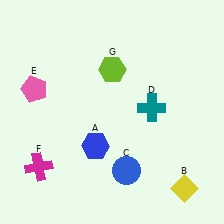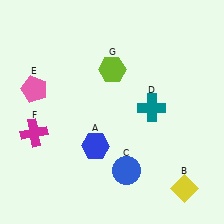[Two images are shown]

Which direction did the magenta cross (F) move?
The magenta cross (F) moved up.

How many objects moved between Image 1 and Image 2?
1 object moved between the two images.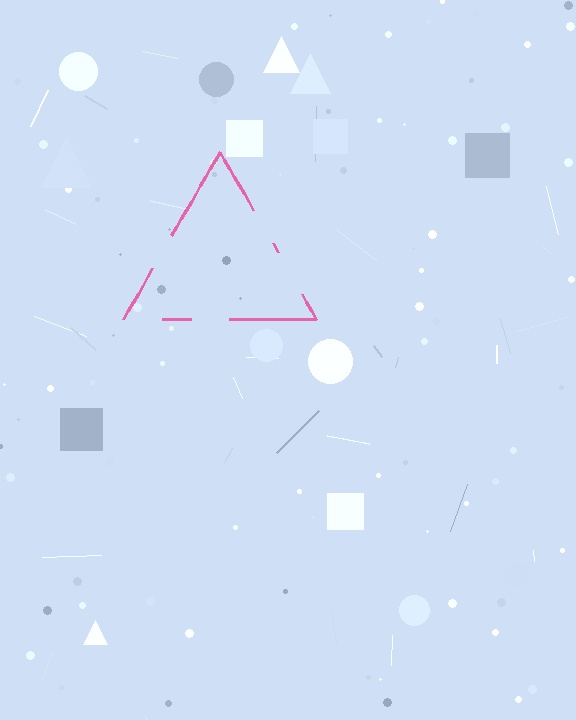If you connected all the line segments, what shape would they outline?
They would outline a triangle.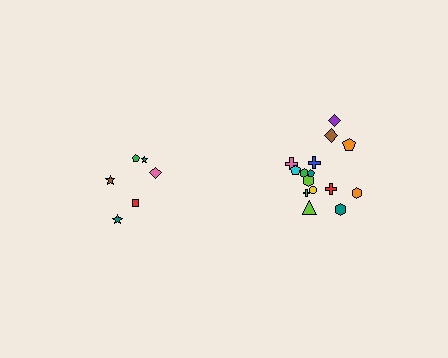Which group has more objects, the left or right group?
The right group.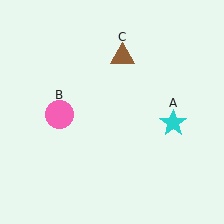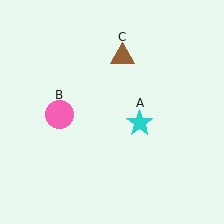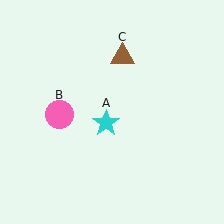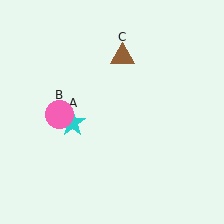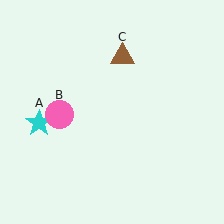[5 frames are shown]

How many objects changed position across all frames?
1 object changed position: cyan star (object A).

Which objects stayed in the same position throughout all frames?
Pink circle (object B) and brown triangle (object C) remained stationary.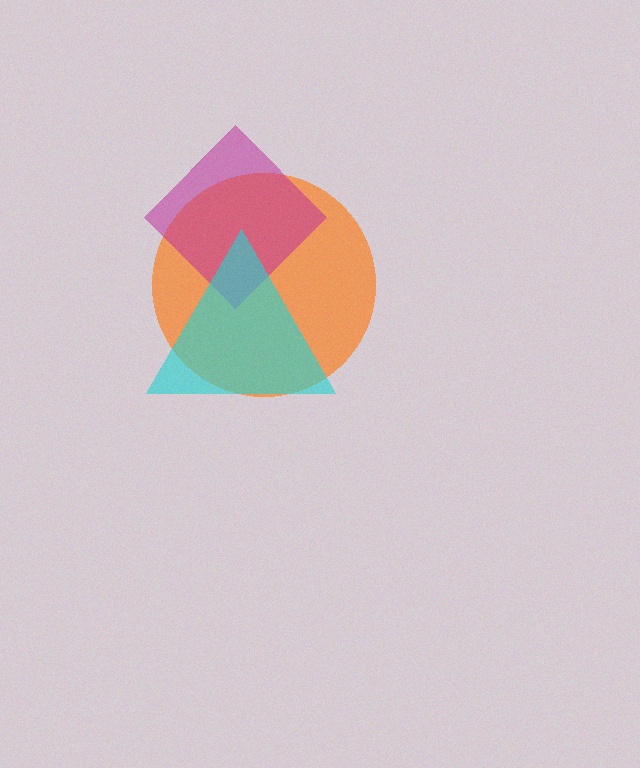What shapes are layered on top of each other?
The layered shapes are: an orange circle, a magenta diamond, a cyan triangle.